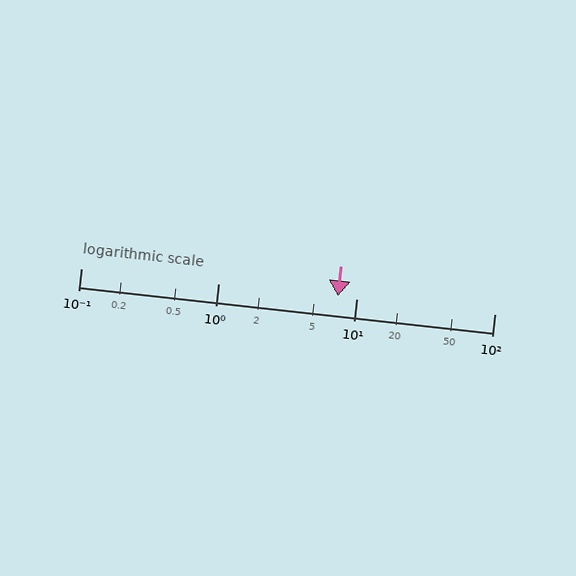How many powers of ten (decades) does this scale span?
The scale spans 3 decades, from 0.1 to 100.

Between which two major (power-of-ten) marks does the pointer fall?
The pointer is between 1 and 10.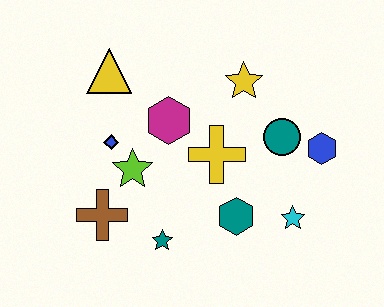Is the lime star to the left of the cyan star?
Yes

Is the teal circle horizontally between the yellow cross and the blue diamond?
No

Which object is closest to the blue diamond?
The lime star is closest to the blue diamond.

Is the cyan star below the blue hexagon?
Yes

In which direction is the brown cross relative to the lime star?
The brown cross is below the lime star.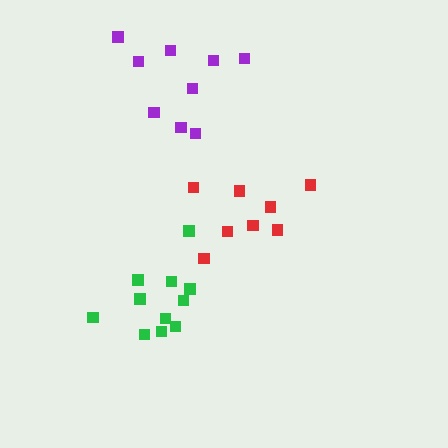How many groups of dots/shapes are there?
There are 3 groups.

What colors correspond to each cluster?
The clusters are colored: red, purple, green.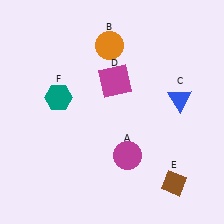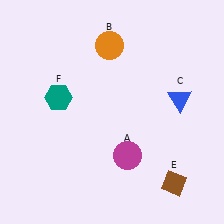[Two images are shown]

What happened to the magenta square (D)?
The magenta square (D) was removed in Image 2. It was in the top-right area of Image 1.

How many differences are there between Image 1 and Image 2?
There is 1 difference between the two images.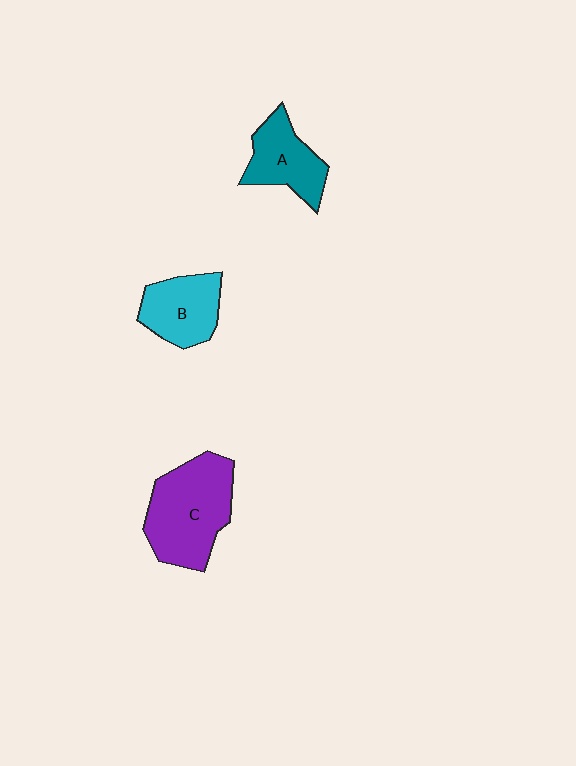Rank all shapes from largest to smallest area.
From largest to smallest: C (purple), B (cyan), A (teal).